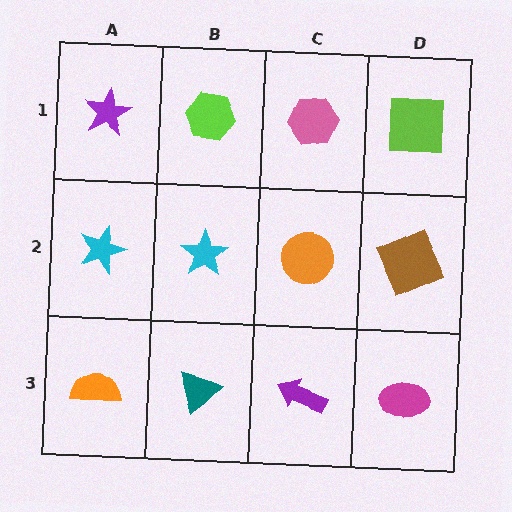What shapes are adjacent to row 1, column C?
An orange circle (row 2, column C), a lime hexagon (row 1, column B), a lime square (row 1, column D).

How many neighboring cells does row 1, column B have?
3.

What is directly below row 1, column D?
A brown square.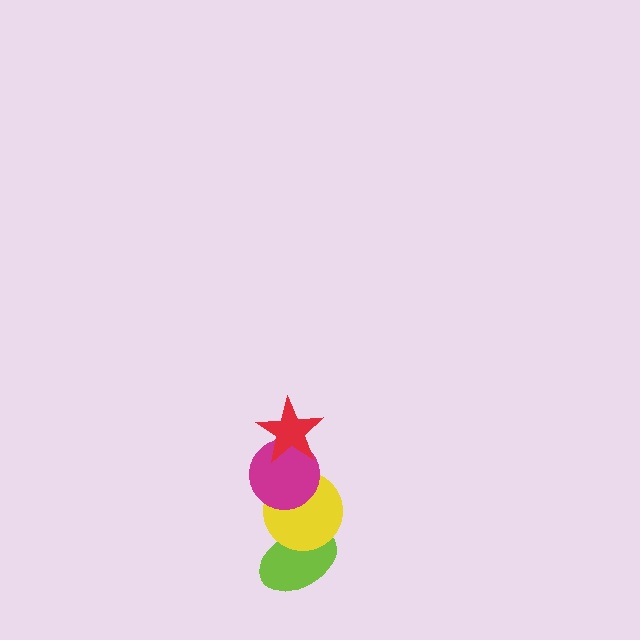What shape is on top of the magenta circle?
The red star is on top of the magenta circle.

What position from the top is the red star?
The red star is 1st from the top.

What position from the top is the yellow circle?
The yellow circle is 3rd from the top.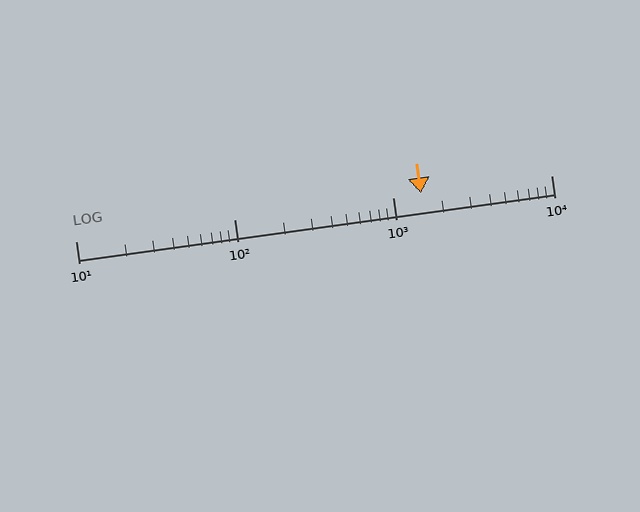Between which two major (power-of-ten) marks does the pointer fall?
The pointer is between 1000 and 10000.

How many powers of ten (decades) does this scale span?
The scale spans 3 decades, from 10 to 10000.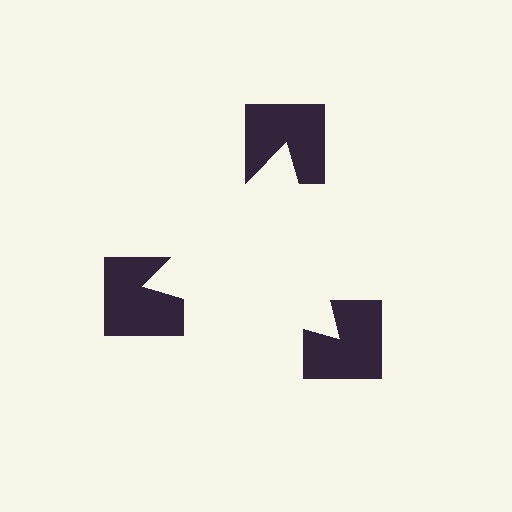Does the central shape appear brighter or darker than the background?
It typically appears slightly brighter than the background, even though no actual brightness change is drawn.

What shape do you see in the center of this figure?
An illusory triangle — its edges are inferred from the aligned wedge cuts in the notched squares, not physically drawn.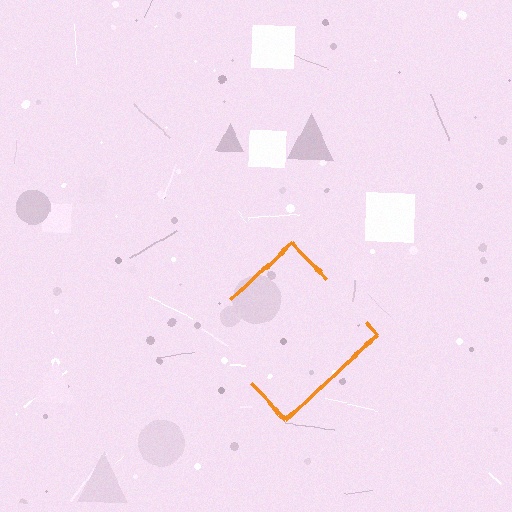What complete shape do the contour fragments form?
The contour fragments form a diamond.